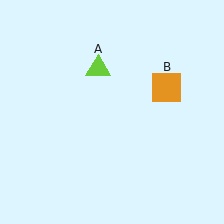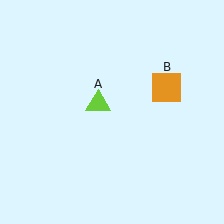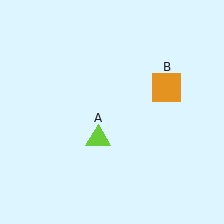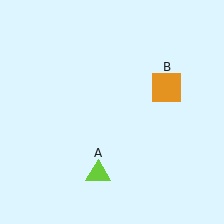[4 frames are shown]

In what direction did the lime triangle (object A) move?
The lime triangle (object A) moved down.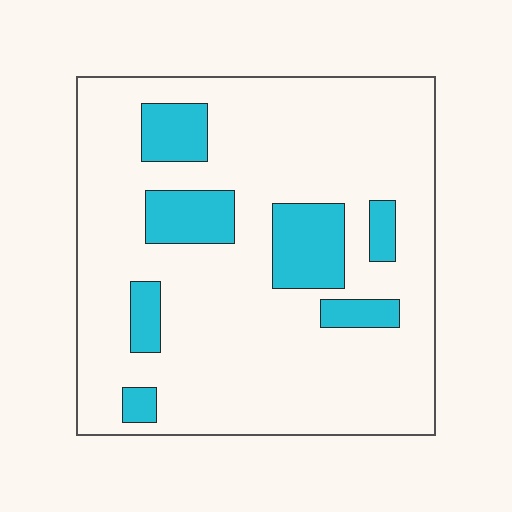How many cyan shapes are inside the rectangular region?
7.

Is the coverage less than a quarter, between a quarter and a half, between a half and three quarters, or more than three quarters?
Less than a quarter.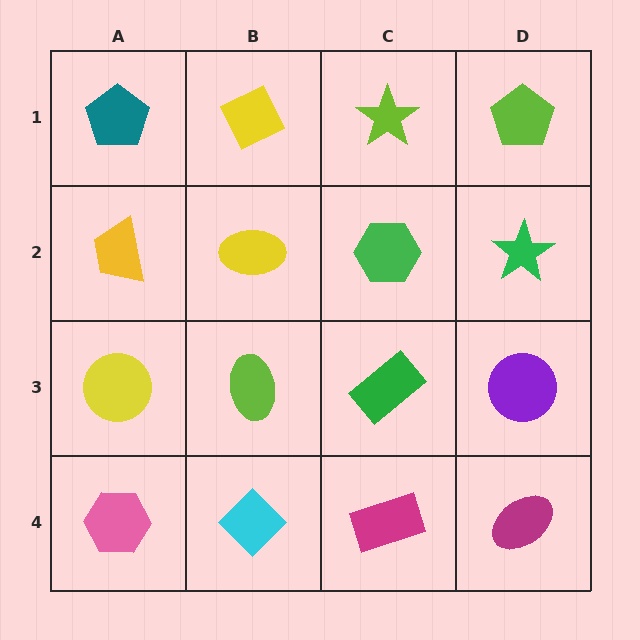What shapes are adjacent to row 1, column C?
A green hexagon (row 2, column C), a yellow diamond (row 1, column B), a lime pentagon (row 1, column D).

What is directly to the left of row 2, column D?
A green hexagon.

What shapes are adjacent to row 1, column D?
A green star (row 2, column D), a lime star (row 1, column C).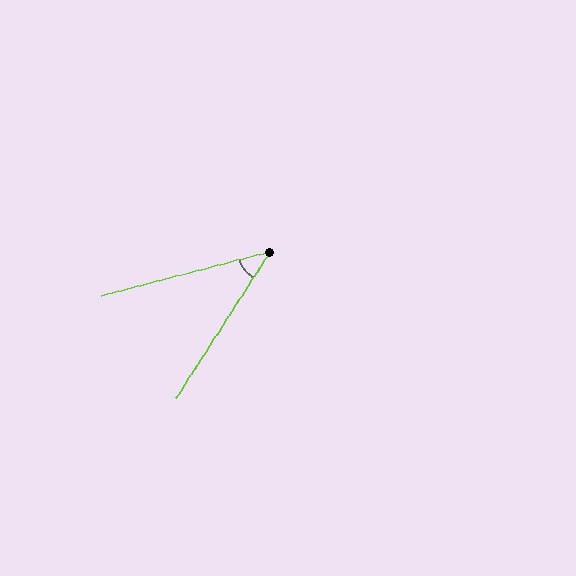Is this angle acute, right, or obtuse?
It is acute.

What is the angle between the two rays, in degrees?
Approximately 43 degrees.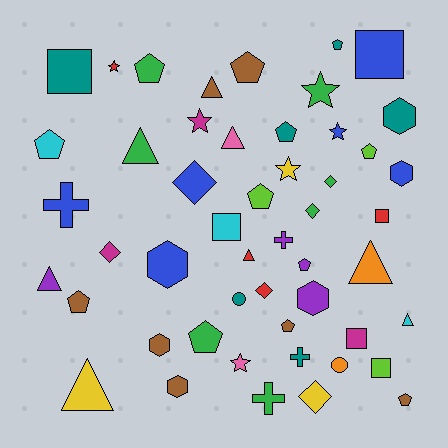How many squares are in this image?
There are 6 squares.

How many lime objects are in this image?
There are 3 lime objects.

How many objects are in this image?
There are 50 objects.